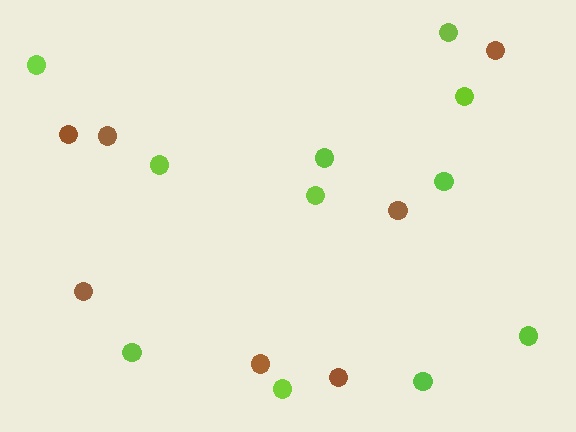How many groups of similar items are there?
There are 2 groups: one group of lime circles (11) and one group of brown circles (7).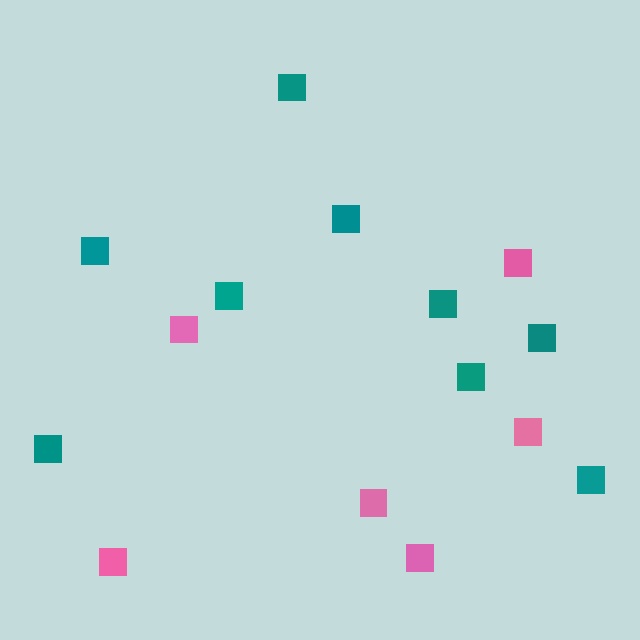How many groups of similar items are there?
There are 2 groups: one group of teal squares (9) and one group of pink squares (6).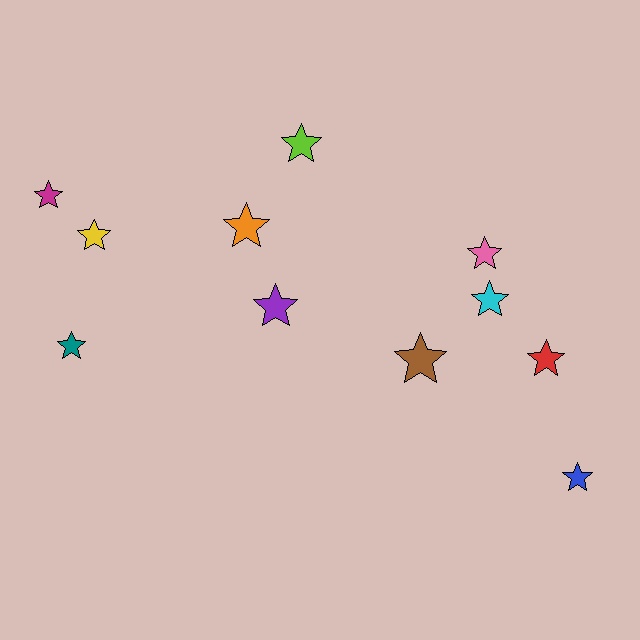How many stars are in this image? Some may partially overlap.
There are 11 stars.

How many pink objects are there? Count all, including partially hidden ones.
There is 1 pink object.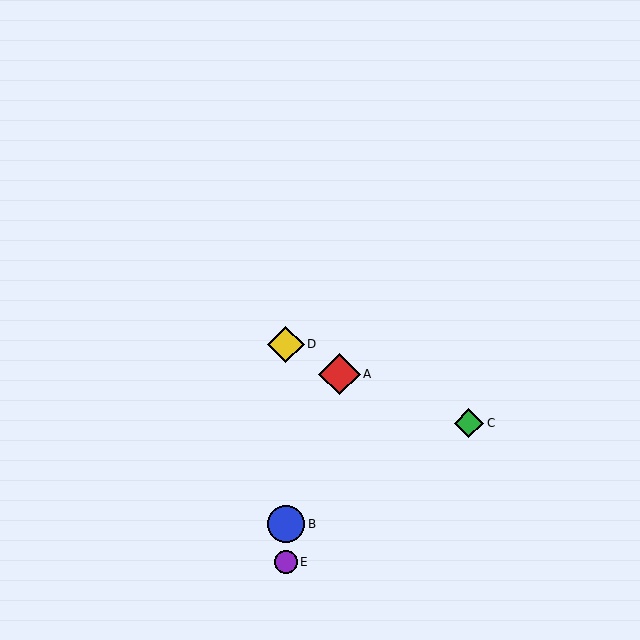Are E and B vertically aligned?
Yes, both are at x≈286.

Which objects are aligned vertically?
Objects B, D, E are aligned vertically.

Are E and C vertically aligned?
No, E is at x≈286 and C is at x≈469.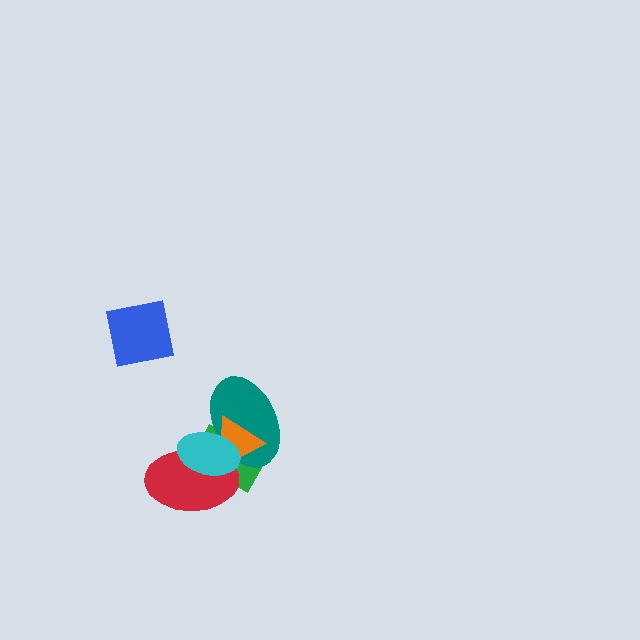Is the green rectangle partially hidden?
Yes, it is partially covered by another shape.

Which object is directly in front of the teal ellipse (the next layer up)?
The orange triangle is directly in front of the teal ellipse.